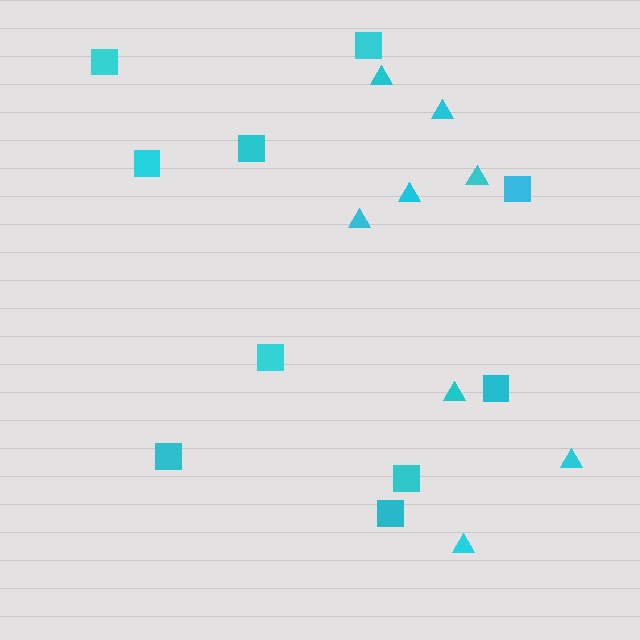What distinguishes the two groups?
There are 2 groups: one group of triangles (8) and one group of squares (10).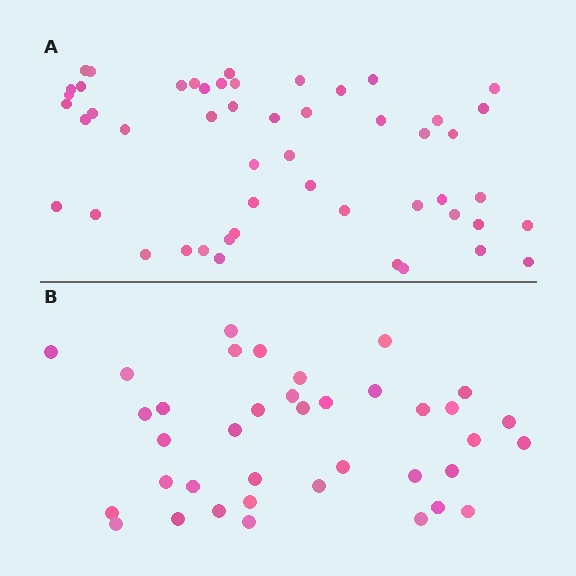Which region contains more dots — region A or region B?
Region A (the top region) has more dots.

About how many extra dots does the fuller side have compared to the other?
Region A has approximately 15 more dots than region B.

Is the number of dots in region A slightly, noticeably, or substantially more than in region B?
Region A has noticeably more, but not dramatically so. The ratio is roughly 1.3 to 1.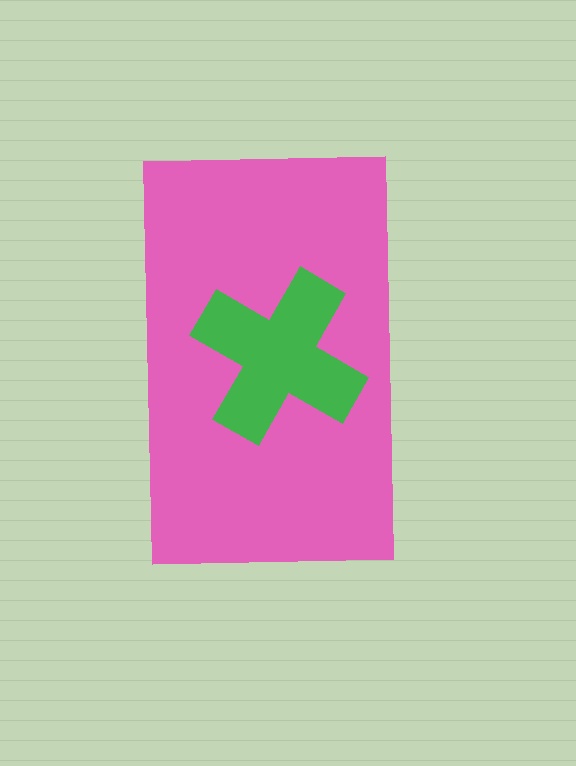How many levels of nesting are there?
2.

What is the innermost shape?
The green cross.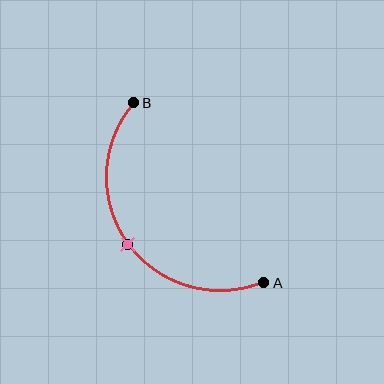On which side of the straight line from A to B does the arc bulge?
The arc bulges below and to the left of the straight line connecting A and B.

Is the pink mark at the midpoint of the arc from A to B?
Yes. The pink mark lies on the arc at equal arc-length from both A and B — it is the arc midpoint.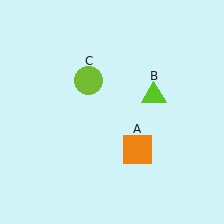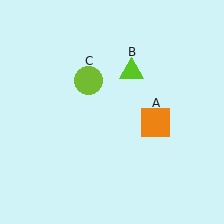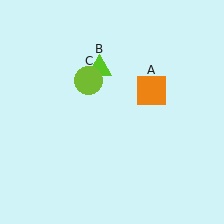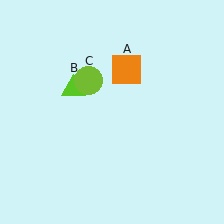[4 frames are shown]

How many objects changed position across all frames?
2 objects changed position: orange square (object A), lime triangle (object B).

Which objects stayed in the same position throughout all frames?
Lime circle (object C) remained stationary.